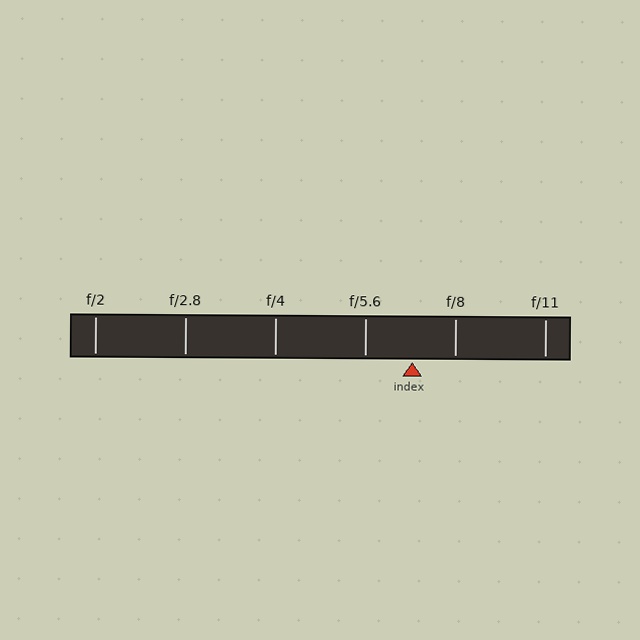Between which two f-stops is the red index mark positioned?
The index mark is between f/5.6 and f/8.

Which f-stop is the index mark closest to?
The index mark is closest to f/8.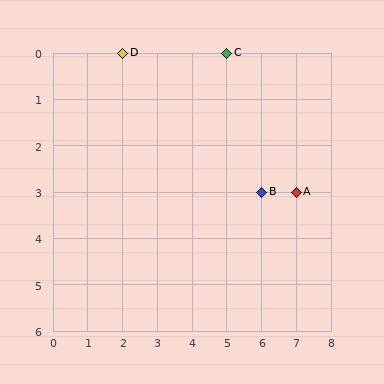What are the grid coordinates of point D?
Point D is at grid coordinates (2, 0).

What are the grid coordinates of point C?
Point C is at grid coordinates (5, 0).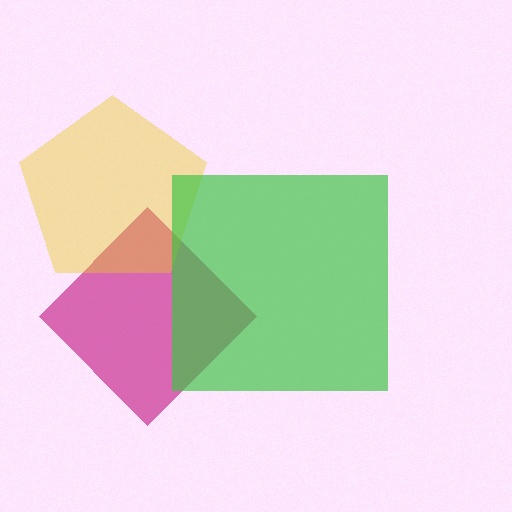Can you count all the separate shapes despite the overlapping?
Yes, there are 3 separate shapes.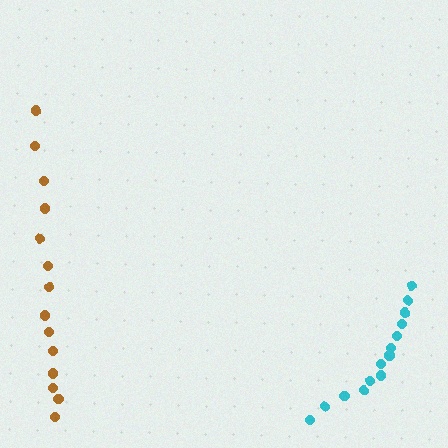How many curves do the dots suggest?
There are 2 distinct paths.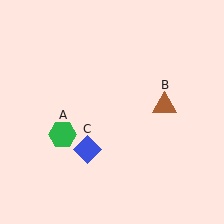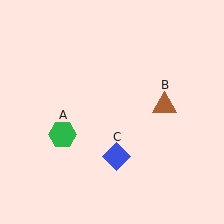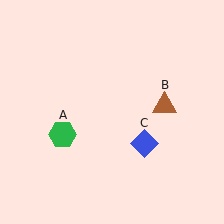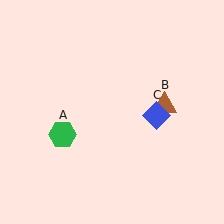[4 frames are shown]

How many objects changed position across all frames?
1 object changed position: blue diamond (object C).